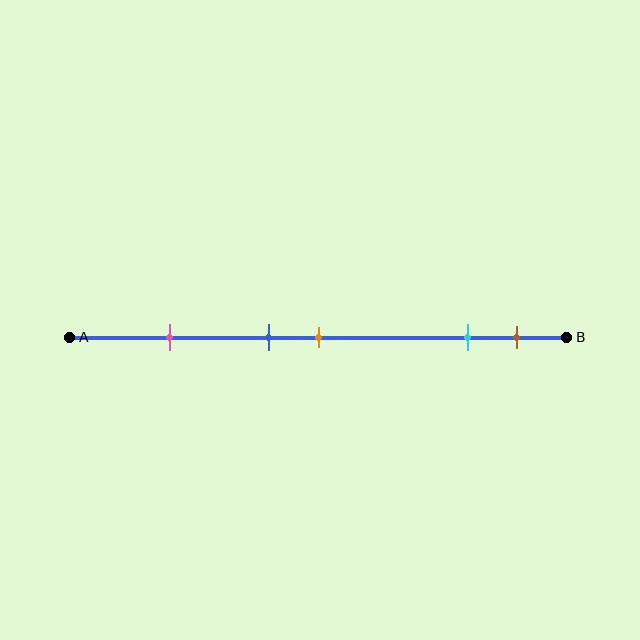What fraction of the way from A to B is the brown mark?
The brown mark is approximately 90% (0.9) of the way from A to B.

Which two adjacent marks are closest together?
The blue and orange marks are the closest adjacent pair.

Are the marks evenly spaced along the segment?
No, the marks are not evenly spaced.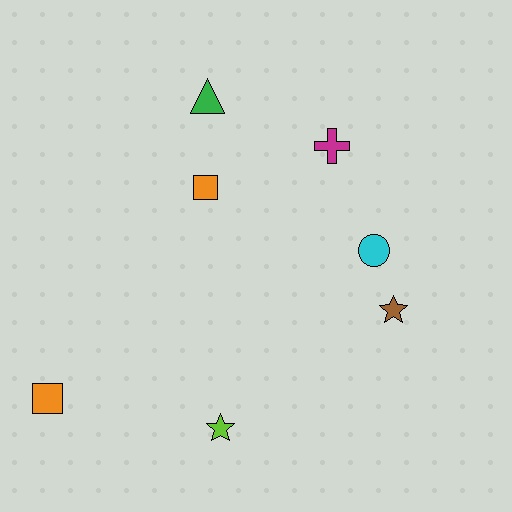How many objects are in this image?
There are 7 objects.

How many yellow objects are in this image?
There are no yellow objects.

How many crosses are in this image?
There is 1 cross.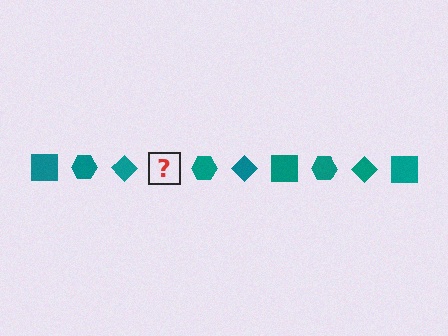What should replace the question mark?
The question mark should be replaced with a teal square.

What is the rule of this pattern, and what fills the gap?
The rule is that the pattern cycles through square, hexagon, diamond shapes in teal. The gap should be filled with a teal square.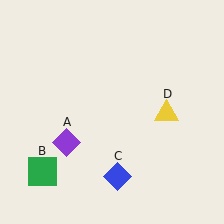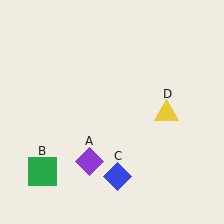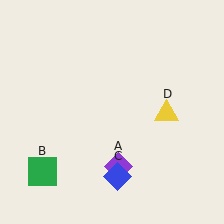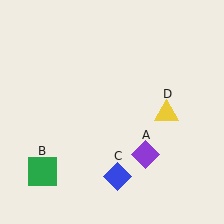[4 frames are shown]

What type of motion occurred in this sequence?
The purple diamond (object A) rotated counterclockwise around the center of the scene.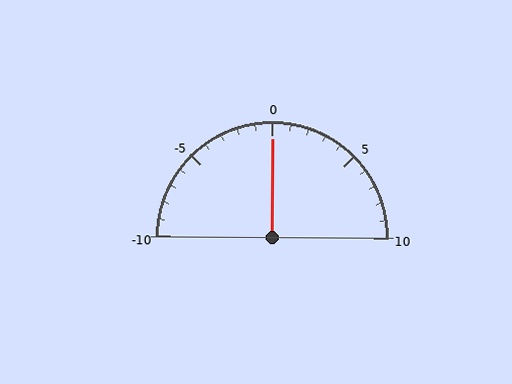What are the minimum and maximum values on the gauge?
The gauge ranges from -10 to 10.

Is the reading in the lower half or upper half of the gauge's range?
The reading is in the upper half of the range (-10 to 10).